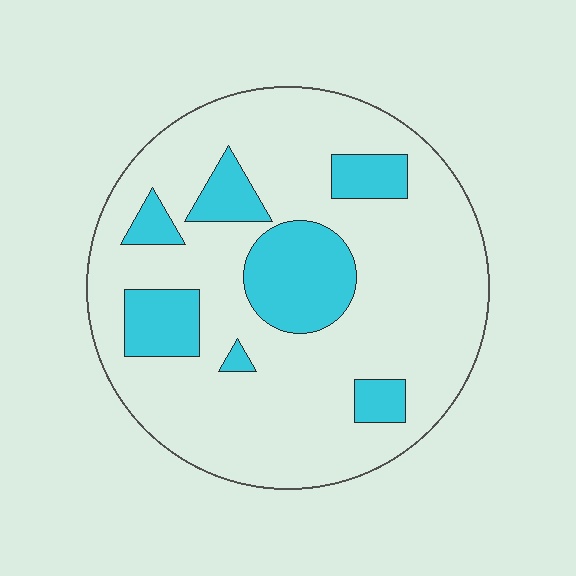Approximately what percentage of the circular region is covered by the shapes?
Approximately 20%.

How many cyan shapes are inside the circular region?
7.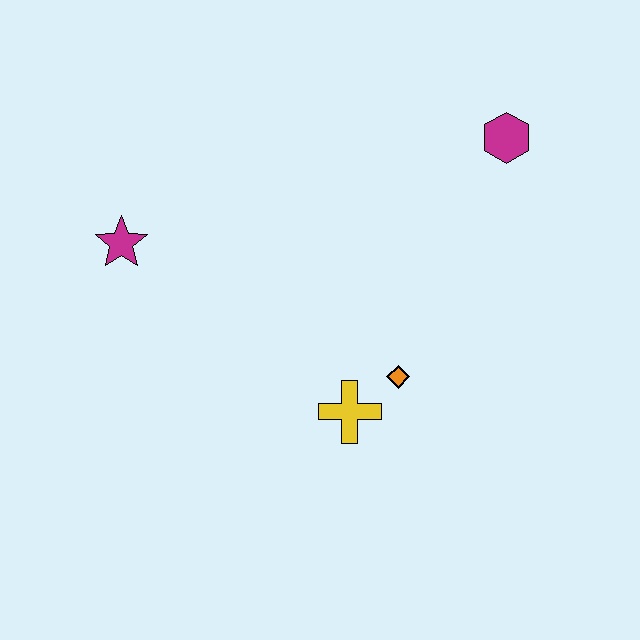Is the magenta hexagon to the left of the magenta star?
No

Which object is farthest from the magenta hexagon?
The magenta star is farthest from the magenta hexagon.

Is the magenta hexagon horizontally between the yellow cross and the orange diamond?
No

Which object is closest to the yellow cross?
The orange diamond is closest to the yellow cross.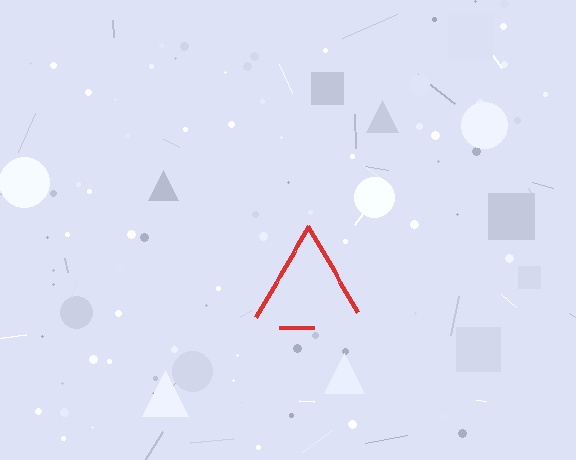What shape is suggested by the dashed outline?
The dashed outline suggests a triangle.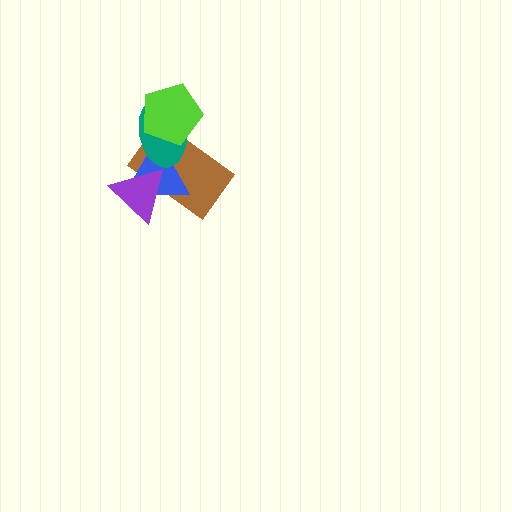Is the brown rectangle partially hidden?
Yes, it is partially covered by another shape.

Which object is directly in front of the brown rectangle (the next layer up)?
The blue triangle is directly in front of the brown rectangle.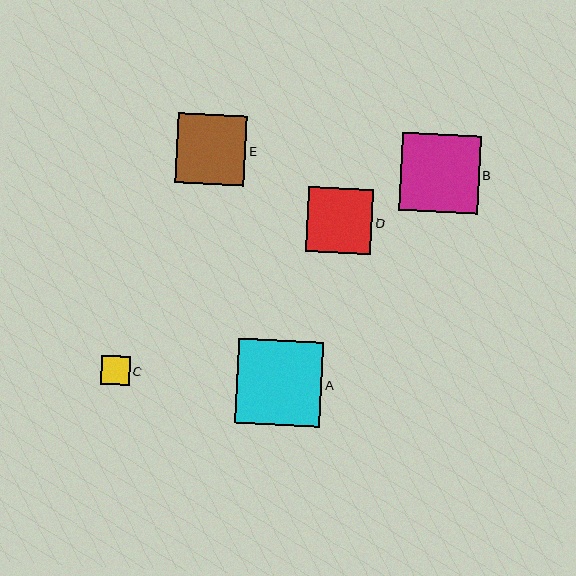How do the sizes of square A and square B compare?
Square A and square B are approximately the same size.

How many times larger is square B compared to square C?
Square B is approximately 2.7 times the size of square C.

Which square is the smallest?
Square C is the smallest with a size of approximately 29 pixels.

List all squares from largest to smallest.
From largest to smallest: A, B, E, D, C.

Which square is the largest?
Square A is the largest with a size of approximately 85 pixels.